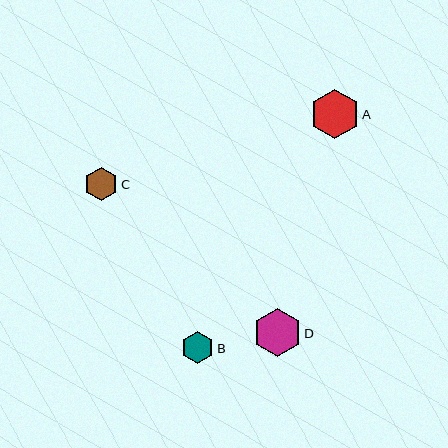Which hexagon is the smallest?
Hexagon B is the smallest with a size of approximately 32 pixels.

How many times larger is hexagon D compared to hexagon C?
Hexagon D is approximately 1.4 times the size of hexagon C.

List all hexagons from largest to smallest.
From largest to smallest: A, D, C, B.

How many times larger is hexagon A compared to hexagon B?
Hexagon A is approximately 1.5 times the size of hexagon B.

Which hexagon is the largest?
Hexagon A is the largest with a size of approximately 49 pixels.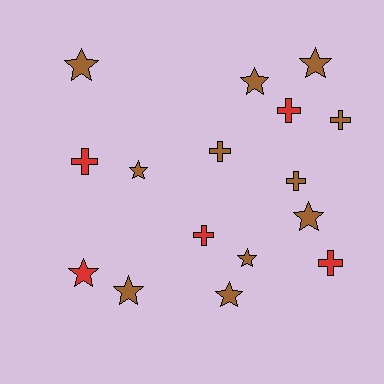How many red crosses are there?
There are 4 red crosses.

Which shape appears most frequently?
Star, with 9 objects.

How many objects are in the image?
There are 16 objects.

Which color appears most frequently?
Brown, with 11 objects.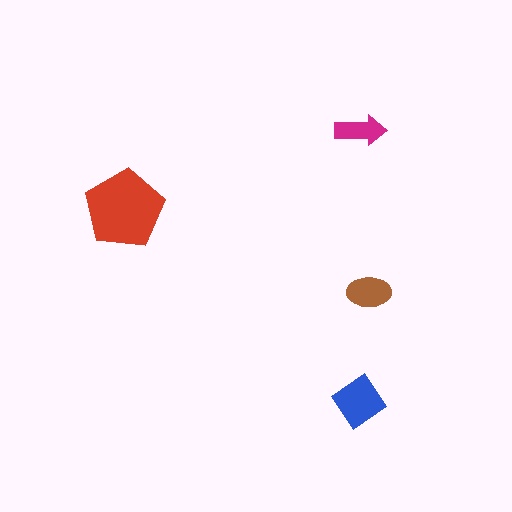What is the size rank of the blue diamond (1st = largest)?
2nd.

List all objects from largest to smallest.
The red pentagon, the blue diamond, the brown ellipse, the magenta arrow.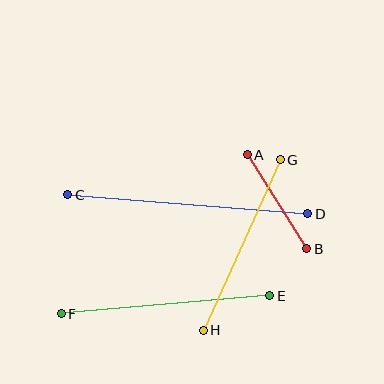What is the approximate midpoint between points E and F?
The midpoint is at approximately (166, 305) pixels.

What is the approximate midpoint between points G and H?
The midpoint is at approximately (242, 245) pixels.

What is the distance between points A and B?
The distance is approximately 111 pixels.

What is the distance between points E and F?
The distance is approximately 209 pixels.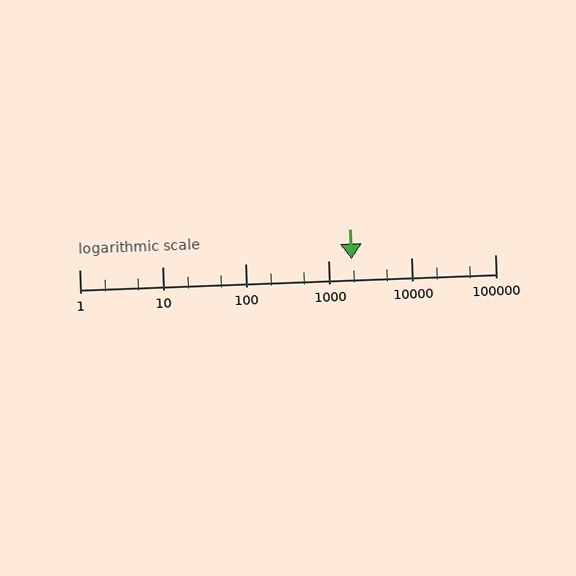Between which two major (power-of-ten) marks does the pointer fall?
The pointer is between 1000 and 10000.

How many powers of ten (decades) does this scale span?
The scale spans 5 decades, from 1 to 100000.